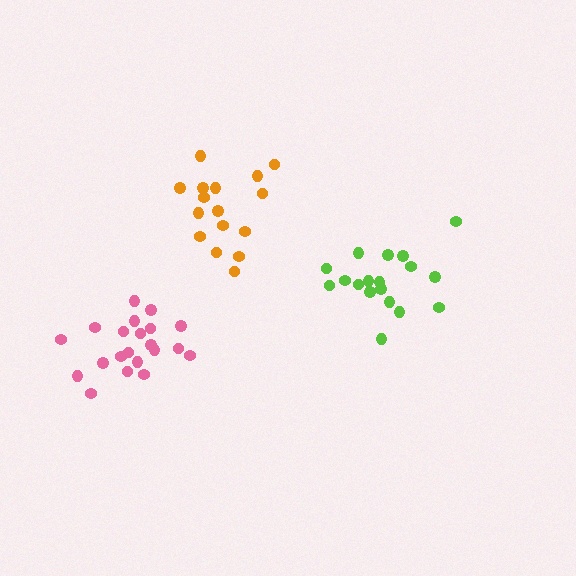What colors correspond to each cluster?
The clusters are colored: lime, pink, orange.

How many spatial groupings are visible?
There are 3 spatial groupings.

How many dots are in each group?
Group 1: 18 dots, Group 2: 21 dots, Group 3: 16 dots (55 total).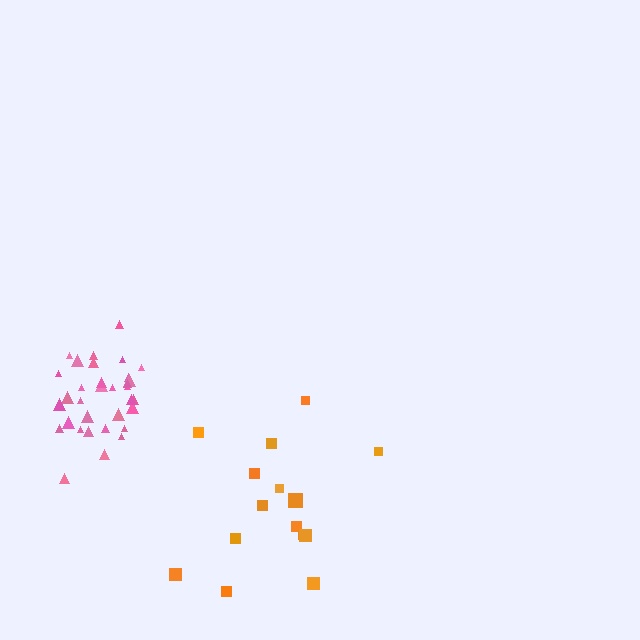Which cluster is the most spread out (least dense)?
Orange.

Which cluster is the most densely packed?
Pink.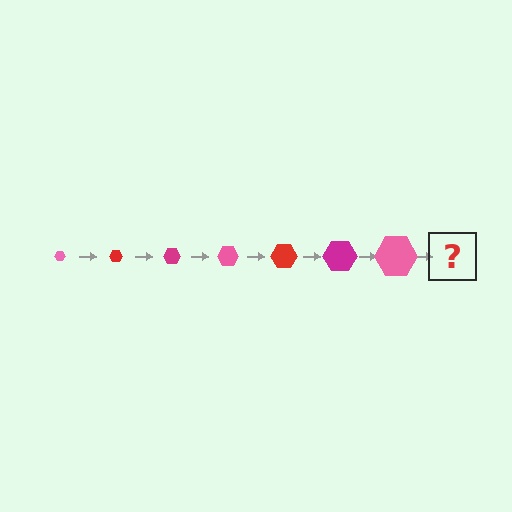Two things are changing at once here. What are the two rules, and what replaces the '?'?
The two rules are that the hexagon grows larger each step and the color cycles through pink, red, and magenta. The '?' should be a red hexagon, larger than the previous one.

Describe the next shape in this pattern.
It should be a red hexagon, larger than the previous one.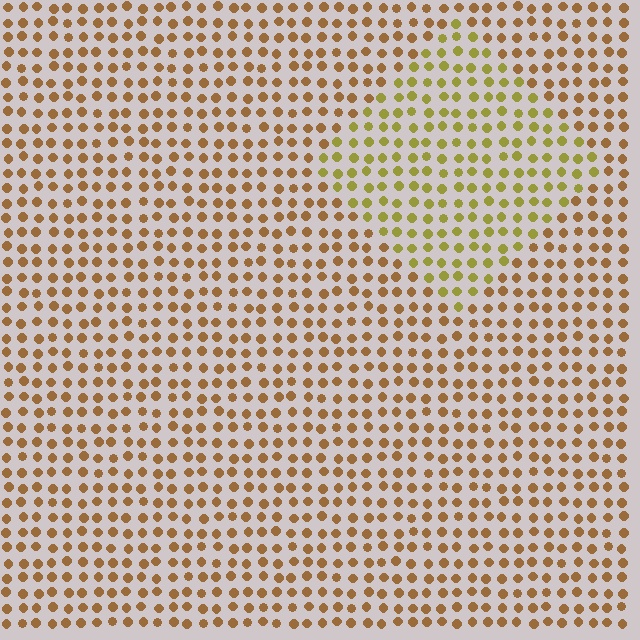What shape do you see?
I see a diamond.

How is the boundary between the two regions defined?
The boundary is defined purely by a slight shift in hue (about 31 degrees). Spacing, size, and orientation are identical on both sides.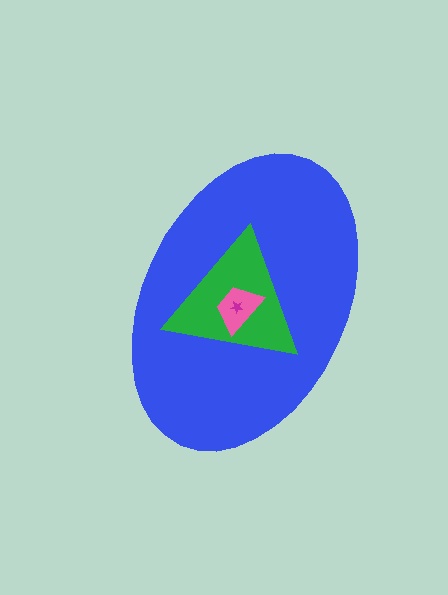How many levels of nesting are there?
4.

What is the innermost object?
The magenta star.